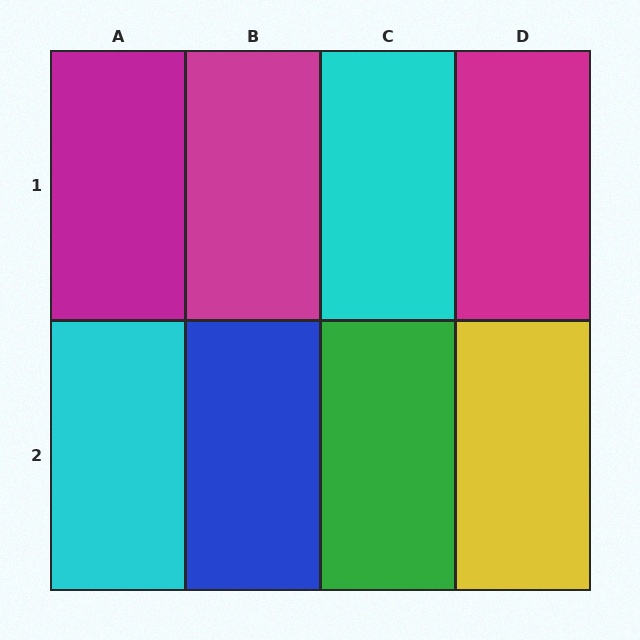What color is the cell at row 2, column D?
Yellow.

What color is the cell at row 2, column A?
Cyan.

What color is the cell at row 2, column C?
Green.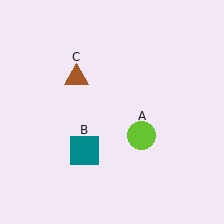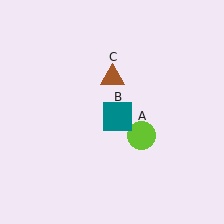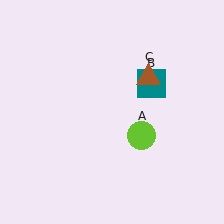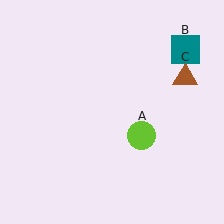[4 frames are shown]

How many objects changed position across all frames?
2 objects changed position: teal square (object B), brown triangle (object C).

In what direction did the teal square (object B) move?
The teal square (object B) moved up and to the right.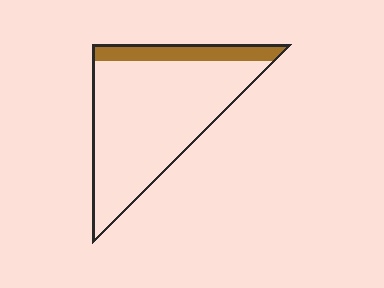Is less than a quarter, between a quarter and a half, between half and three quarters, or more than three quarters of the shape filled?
Less than a quarter.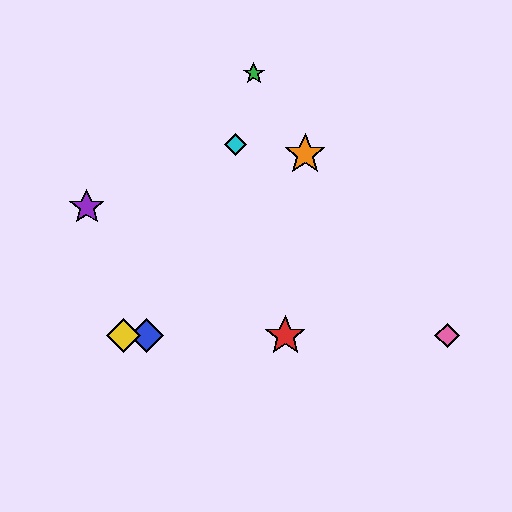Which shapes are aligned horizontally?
The red star, the blue diamond, the yellow diamond, the pink diamond are aligned horizontally.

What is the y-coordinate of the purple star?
The purple star is at y≈207.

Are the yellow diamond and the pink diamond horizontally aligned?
Yes, both are at y≈336.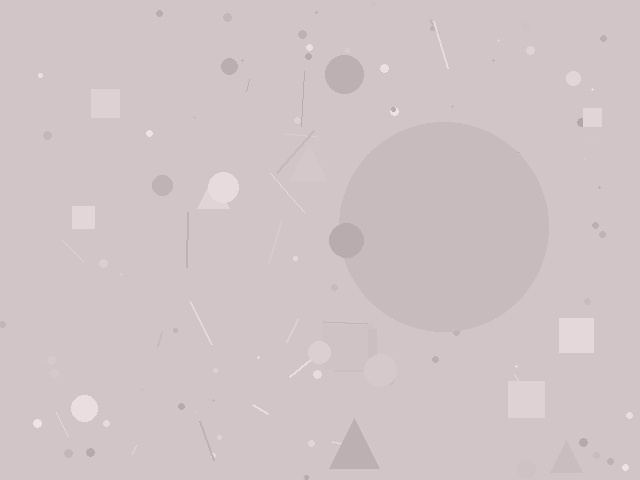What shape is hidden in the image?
A circle is hidden in the image.